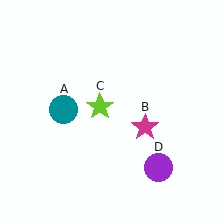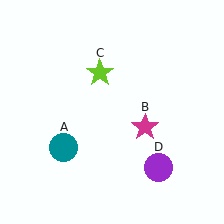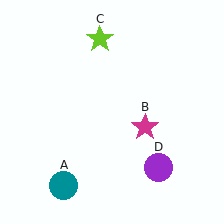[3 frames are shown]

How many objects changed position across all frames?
2 objects changed position: teal circle (object A), lime star (object C).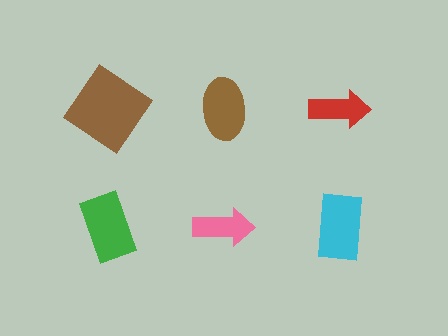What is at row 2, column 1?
A green rectangle.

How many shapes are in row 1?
3 shapes.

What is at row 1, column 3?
A red arrow.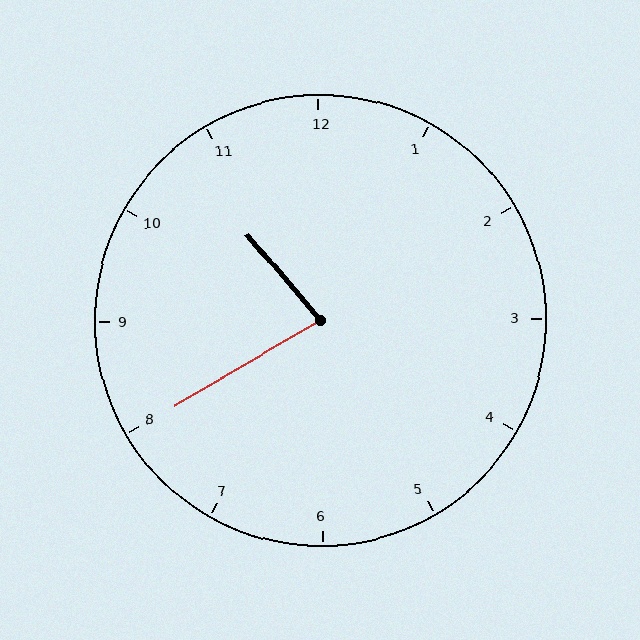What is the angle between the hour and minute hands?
Approximately 80 degrees.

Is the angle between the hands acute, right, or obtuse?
It is acute.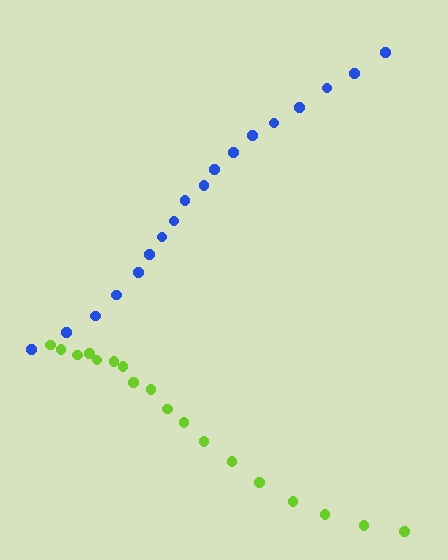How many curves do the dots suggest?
There are 2 distinct paths.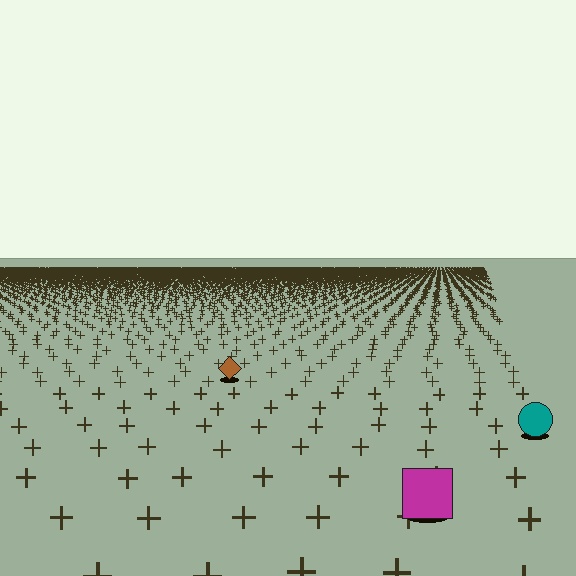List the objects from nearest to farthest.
From nearest to farthest: the magenta square, the teal circle, the brown diamond.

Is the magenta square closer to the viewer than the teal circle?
Yes. The magenta square is closer — you can tell from the texture gradient: the ground texture is coarser near it.